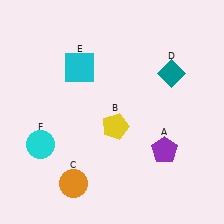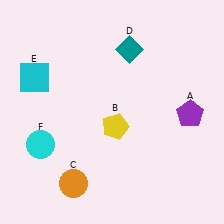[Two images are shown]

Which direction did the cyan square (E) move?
The cyan square (E) moved left.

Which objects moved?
The objects that moved are: the purple pentagon (A), the teal diamond (D), the cyan square (E).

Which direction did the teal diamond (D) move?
The teal diamond (D) moved left.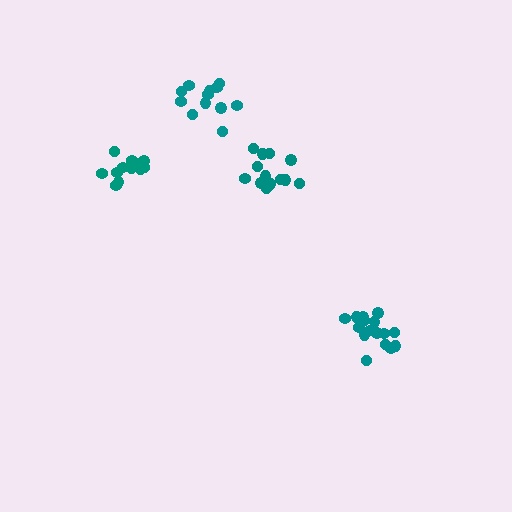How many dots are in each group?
Group 1: 14 dots, Group 2: 16 dots, Group 3: 12 dots, Group 4: 12 dots (54 total).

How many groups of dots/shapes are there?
There are 4 groups.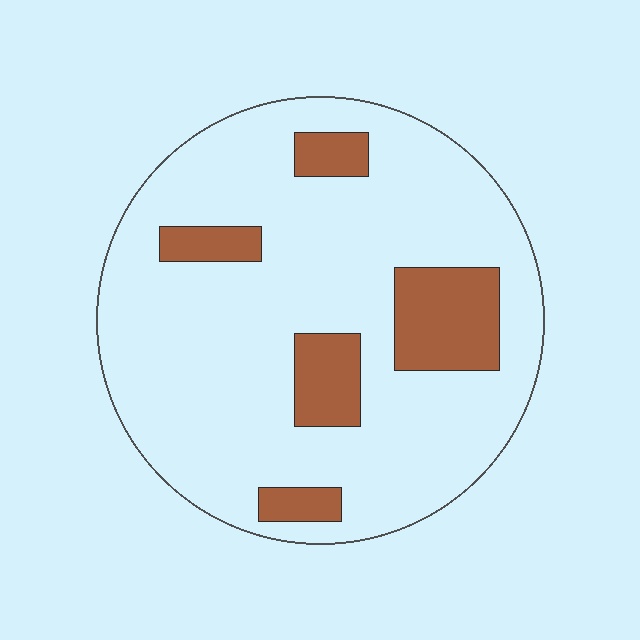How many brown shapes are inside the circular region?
5.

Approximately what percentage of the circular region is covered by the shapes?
Approximately 15%.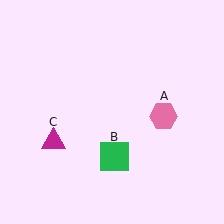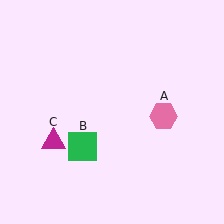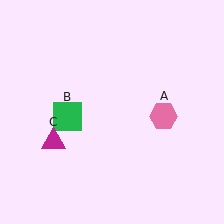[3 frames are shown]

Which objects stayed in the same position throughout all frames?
Pink hexagon (object A) and magenta triangle (object C) remained stationary.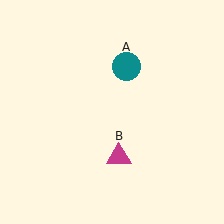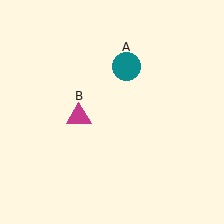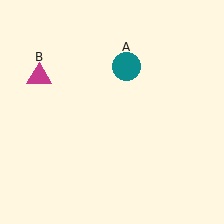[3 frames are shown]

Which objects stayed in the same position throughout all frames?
Teal circle (object A) remained stationary.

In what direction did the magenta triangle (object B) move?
The magenta triangle (object B) moved up and to the left.